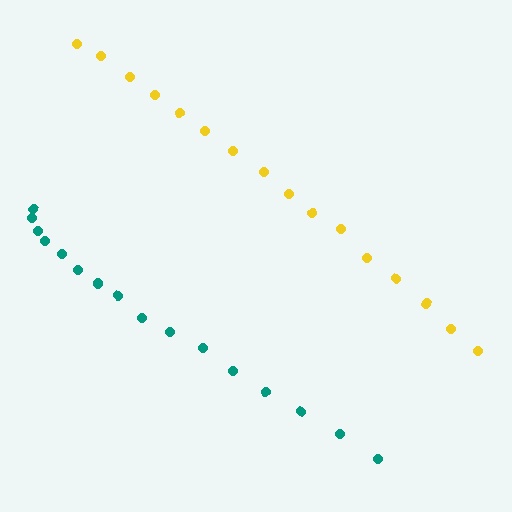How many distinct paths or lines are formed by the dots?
There are 2 distinct paths.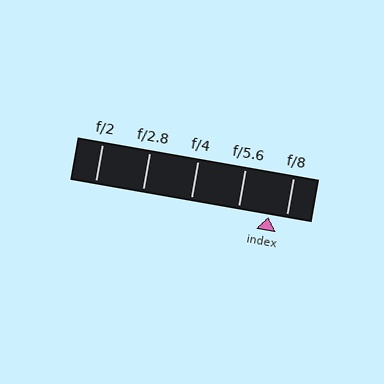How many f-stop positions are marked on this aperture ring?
There are 5 f-stop positions marked.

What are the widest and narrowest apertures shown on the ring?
The widest aperture shown is f/2 and the narrowest is f/8.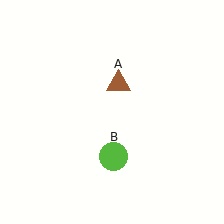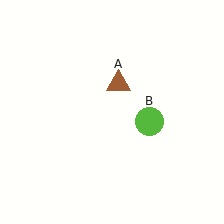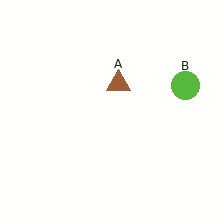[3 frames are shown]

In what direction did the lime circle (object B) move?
The lime circle (object B) moved up and to the right.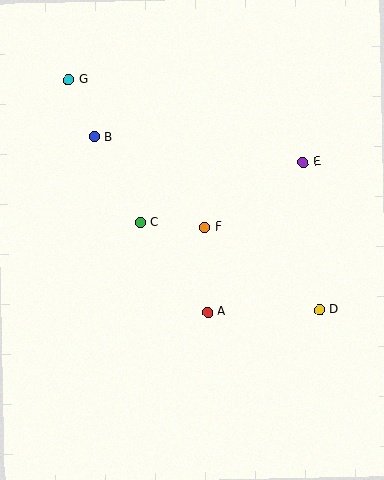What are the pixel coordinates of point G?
Point G is at (68, 80).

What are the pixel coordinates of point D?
Point D is at (320, 310).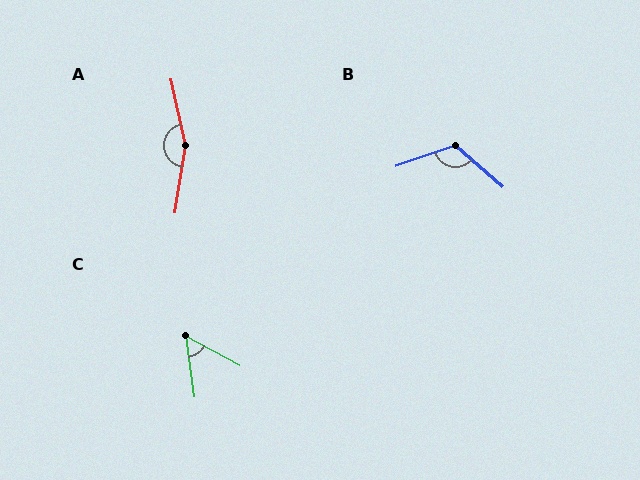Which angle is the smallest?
C, at approximately 54 degrees.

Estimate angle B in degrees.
Approximately 120 degrees.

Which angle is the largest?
A, at approximately 159 degrees.